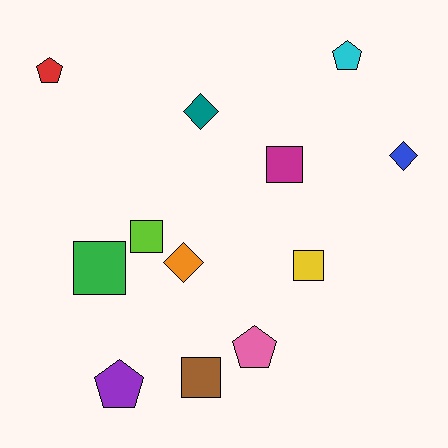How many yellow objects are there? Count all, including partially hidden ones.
There is 1 yellow object.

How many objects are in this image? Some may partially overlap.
There are 12 objects.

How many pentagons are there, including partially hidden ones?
There are 4 pentagons.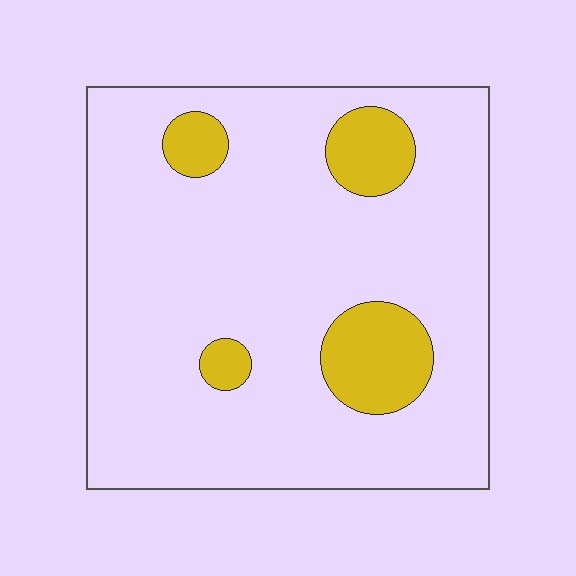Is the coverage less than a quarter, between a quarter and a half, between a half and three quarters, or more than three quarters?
Less than a quarter.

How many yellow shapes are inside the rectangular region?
4.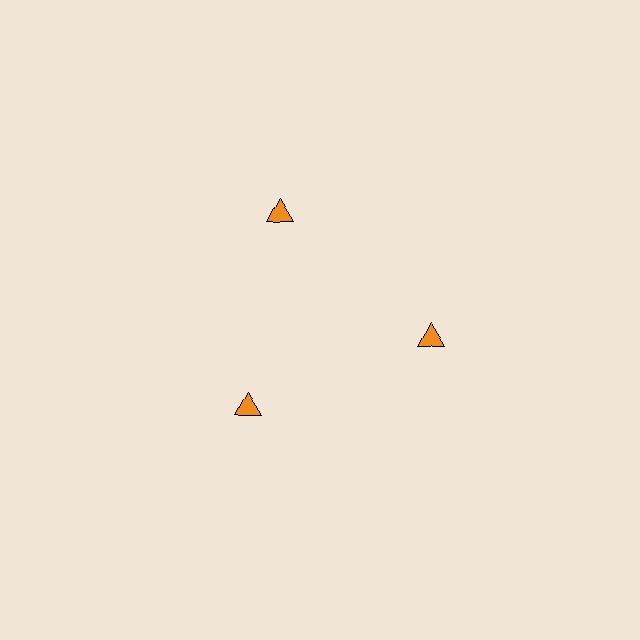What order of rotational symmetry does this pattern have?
This pattern has 3-fold rotational symmetry.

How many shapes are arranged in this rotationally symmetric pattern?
There are 3 shapes, arranged in 3 groups of 1.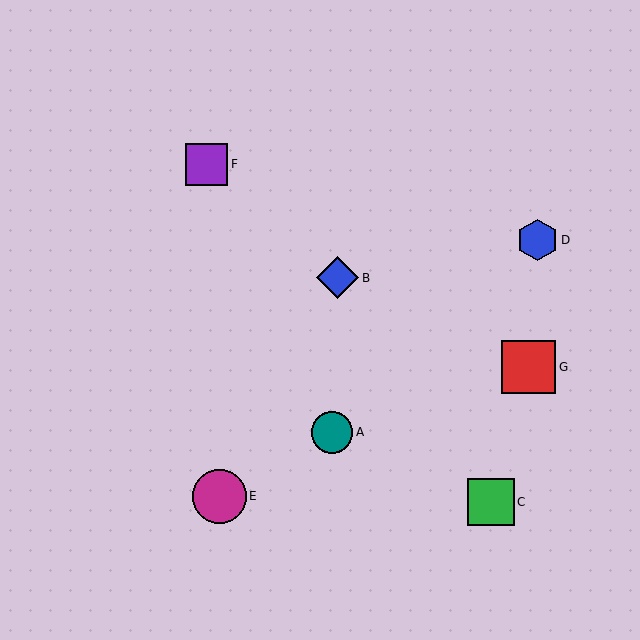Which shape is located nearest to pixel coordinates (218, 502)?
The magenta circle (labeled E) at (219, 496) is nearest to that location.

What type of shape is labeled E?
Shape E is a magenta circle.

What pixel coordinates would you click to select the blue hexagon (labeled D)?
Click at (537, 240) to select the blue hexagon D.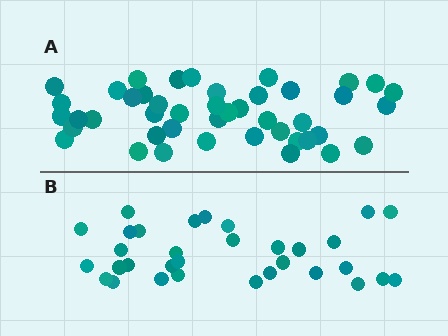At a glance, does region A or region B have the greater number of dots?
Region A (the top region) has more dots.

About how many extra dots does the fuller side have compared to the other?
Region A has roughly 12 or so more dots than region B.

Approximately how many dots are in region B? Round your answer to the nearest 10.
About 30 dots. (The exact count is 32, which rounds to 30.)